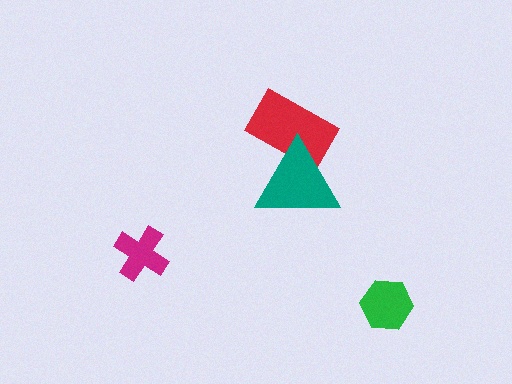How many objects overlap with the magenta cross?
0 objects overlap with the magenta cross.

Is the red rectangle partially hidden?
Yes, it is partially covered by another shape.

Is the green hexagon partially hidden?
No, no other shape covers it.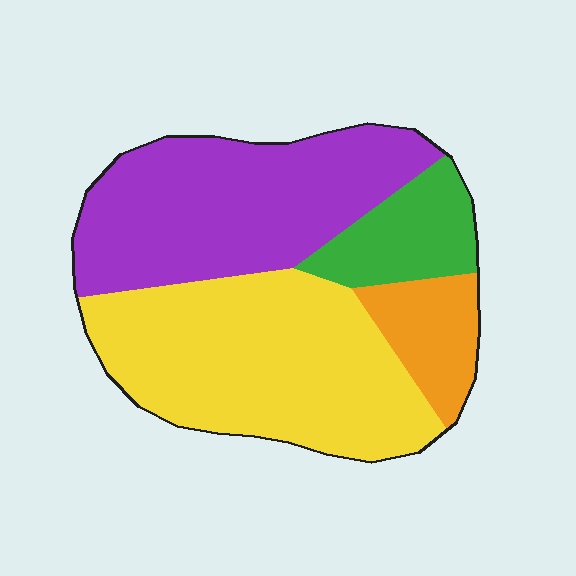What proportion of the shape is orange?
Orange takes up less than a quarter of the shape.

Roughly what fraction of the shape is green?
Green takes up about one eighth (1/8) of the shape.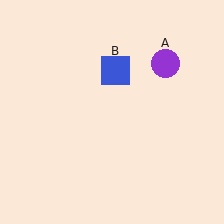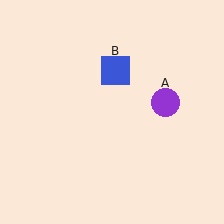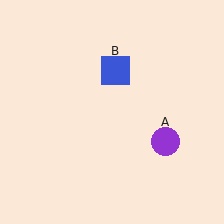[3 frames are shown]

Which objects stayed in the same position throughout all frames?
Blue square (object B) remained stationary.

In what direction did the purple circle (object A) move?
The purple circle (object A) moved down.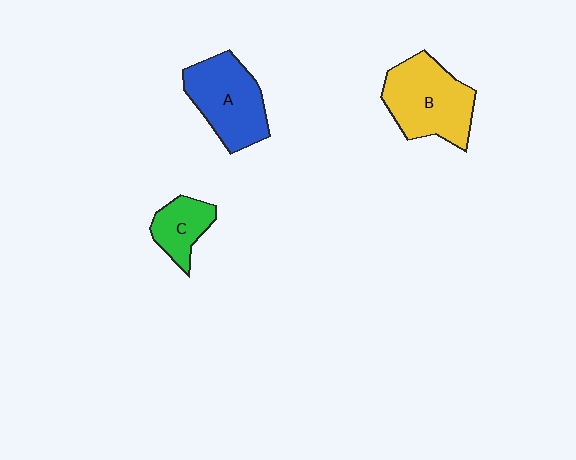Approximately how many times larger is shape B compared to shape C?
Approximately 2.0 times.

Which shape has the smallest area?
Shape C (green).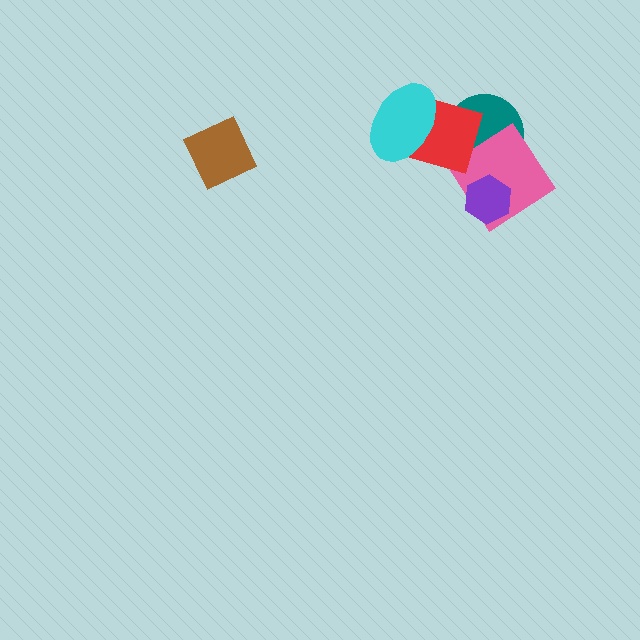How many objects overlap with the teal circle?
2 objects overlap with the teal circle.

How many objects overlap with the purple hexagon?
1 object overlaps with the purple hexagon.